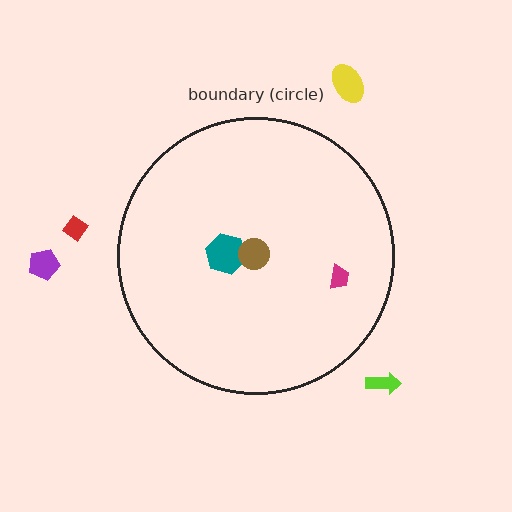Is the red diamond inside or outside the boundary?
Outside.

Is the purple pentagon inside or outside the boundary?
Outside.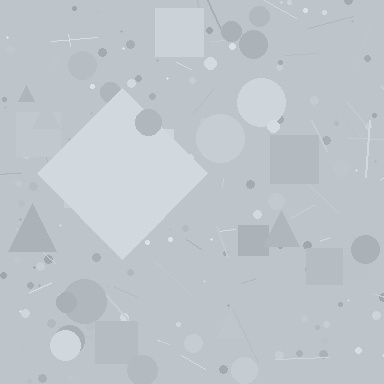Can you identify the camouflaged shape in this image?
The camouflaged shape is a diamond.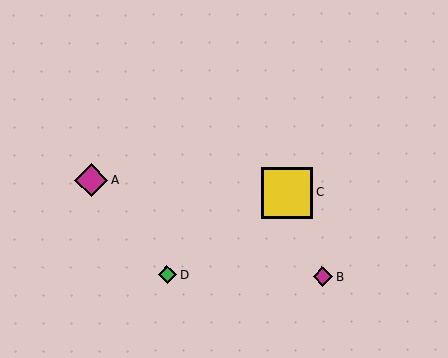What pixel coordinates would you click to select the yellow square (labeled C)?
Click at (287, 193) to select the yellow square C.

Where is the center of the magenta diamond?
The center of the magenta diamond is at (322, 277).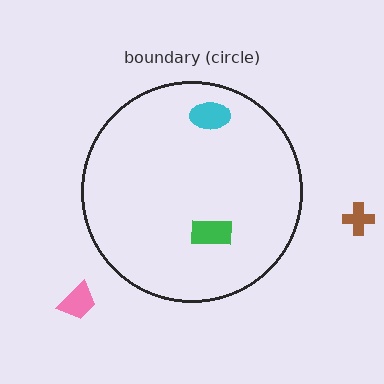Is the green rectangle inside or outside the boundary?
Inside.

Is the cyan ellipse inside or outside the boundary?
Inside.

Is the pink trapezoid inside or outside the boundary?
Outside.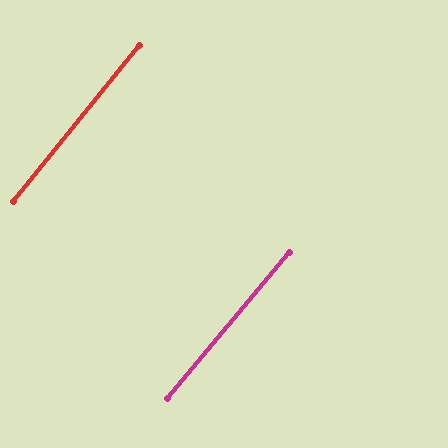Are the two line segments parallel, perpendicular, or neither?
Parallel — their directions differ by only 0.6°.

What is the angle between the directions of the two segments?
Approximately 1 degree.